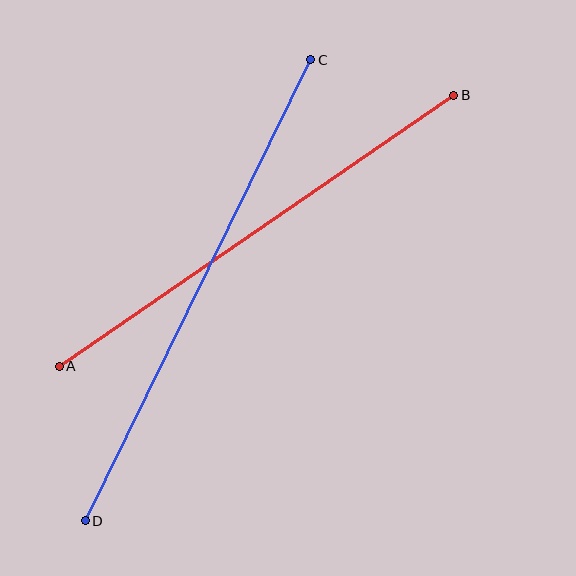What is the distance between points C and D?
The distance is approximately 513 pixels.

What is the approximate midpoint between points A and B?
The midpoint is at approximately (256, 231) pixels.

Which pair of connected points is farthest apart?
Points C and D are farthest apart.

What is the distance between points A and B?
The distance is approximately 479 pixels.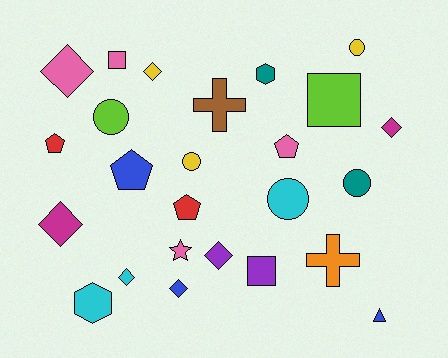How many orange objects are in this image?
There is 1 orange object.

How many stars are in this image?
There is 1 star.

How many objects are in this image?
There are 25 objects.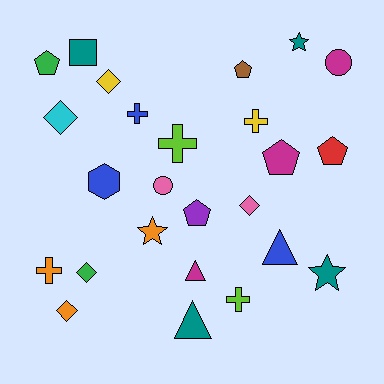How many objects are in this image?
There are 25 objects.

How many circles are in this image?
There are 2 circles.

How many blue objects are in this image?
There are 3 blue objects.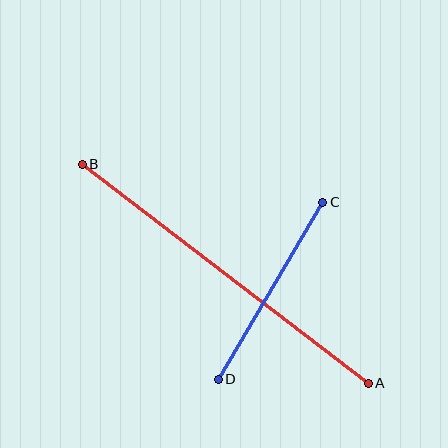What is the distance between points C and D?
The distance is approximately 206 pixels.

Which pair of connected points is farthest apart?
Points A and B are farthest apart.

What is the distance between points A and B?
The distance is approximately 360 pixels.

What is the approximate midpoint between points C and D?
The midpoint is at approximately (271, 291) pixels.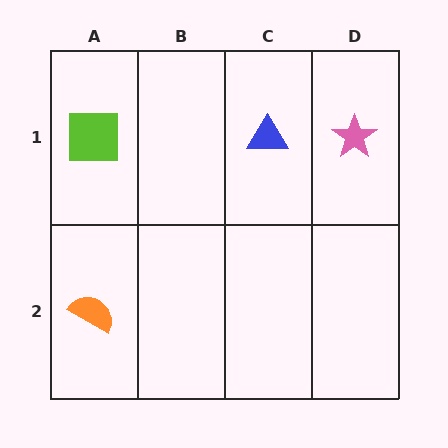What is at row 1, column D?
A pink star.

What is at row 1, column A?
A lime square.